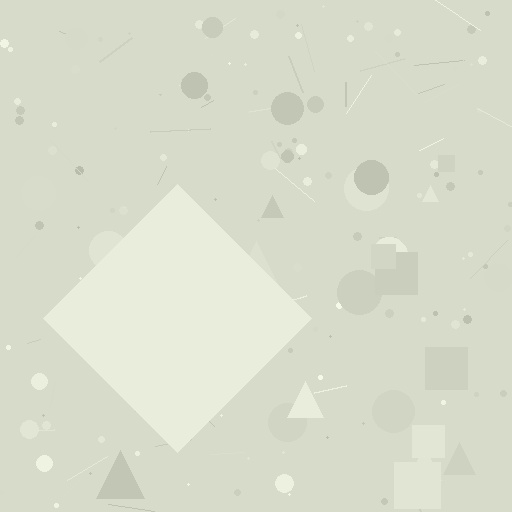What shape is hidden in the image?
A diamond is hidden in the image.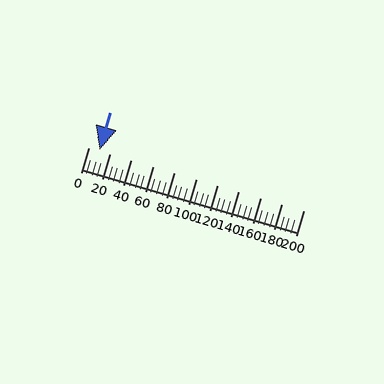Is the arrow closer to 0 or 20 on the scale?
The arrow is closer to 20.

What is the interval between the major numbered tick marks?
The major tick marks are spaced 20 units apart.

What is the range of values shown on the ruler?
The ruler shows values from 0 to 200.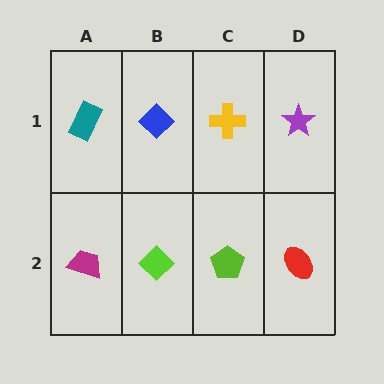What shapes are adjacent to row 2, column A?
A teal rectangle (row 1, column A), a lime diamond (row 2, column B).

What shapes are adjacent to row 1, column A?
A magenta trapezoid (row 2, column A), a blue diamond (row 1, column B).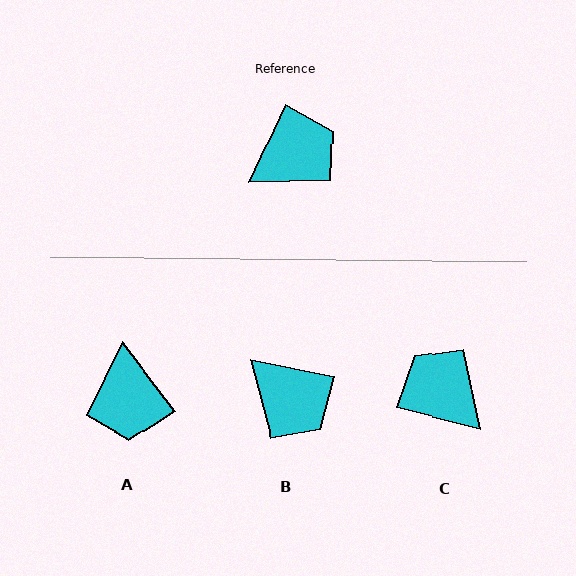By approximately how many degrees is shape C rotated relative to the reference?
Approximately 101 degrees counter-clockwise.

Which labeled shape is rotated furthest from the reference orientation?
A, about 117 degrees away.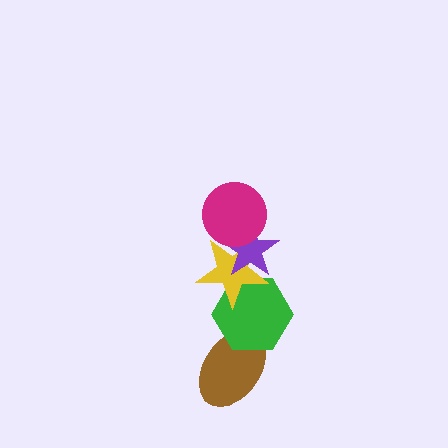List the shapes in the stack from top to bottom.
From top to bottom: the magenta circle, the purple star, the yellow star, the green hexagon, the brown ellipse.